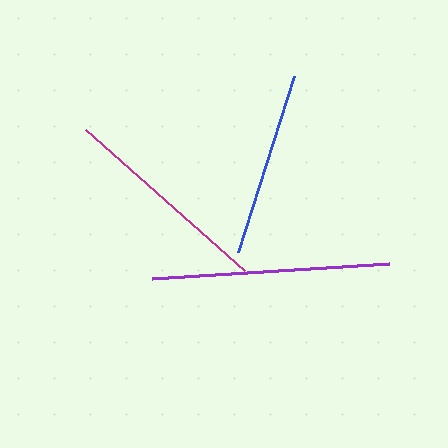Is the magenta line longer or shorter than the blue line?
The magenta line is longer than the blue line.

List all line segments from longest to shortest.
From longest to shortest: purple, magenta, blue.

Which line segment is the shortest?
The blue line is the shortest at approximately 184 pixels.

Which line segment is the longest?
The purple line is the longest at approximately 238 pixels.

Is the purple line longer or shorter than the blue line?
The purple line is longer than the blue line.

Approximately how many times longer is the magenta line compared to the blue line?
The magenta line is approximately 1.2 times the length of the blue line.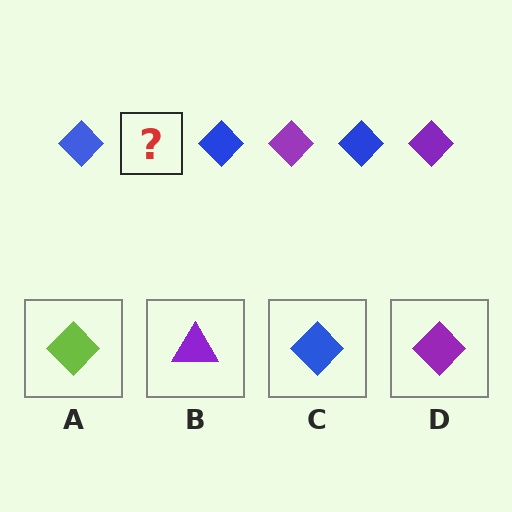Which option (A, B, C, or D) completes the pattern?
D.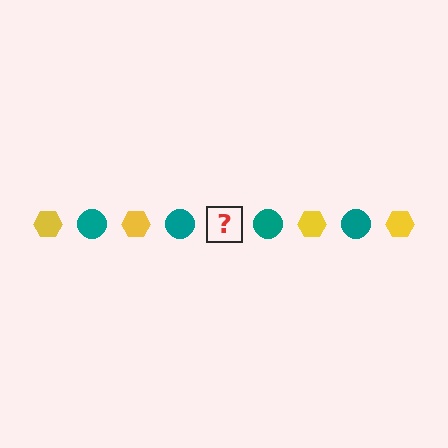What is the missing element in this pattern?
The missing element is a yellow hexagon.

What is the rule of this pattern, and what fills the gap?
The rule is that the pattern alternates between yellow hexagon and teal circle. The gap should be filled with a yellow hexagon.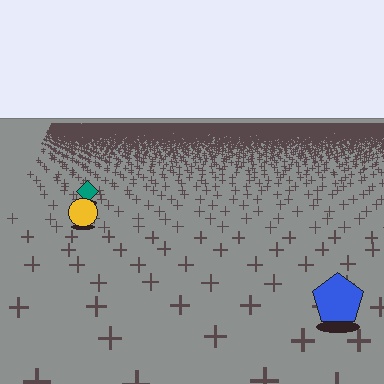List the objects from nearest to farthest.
From nearest to farthest: the blue pentagon, the yellow circle, the teal diamond.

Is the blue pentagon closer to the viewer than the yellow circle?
Yes. The blue pentagon is closer — you can tell from the texture gradient: the ground texture is coarser near it.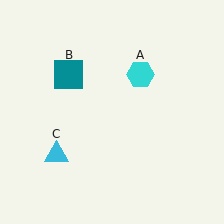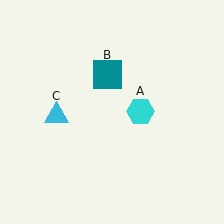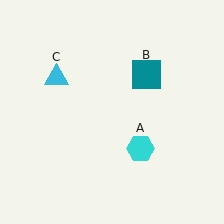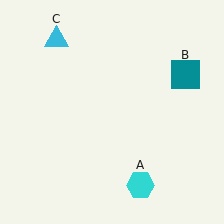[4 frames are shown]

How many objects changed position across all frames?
3 objects changed position: cyan hexagon (object A), teal square (object B), cyan triangle (object C).